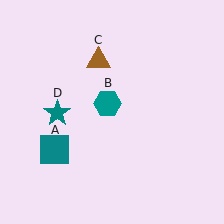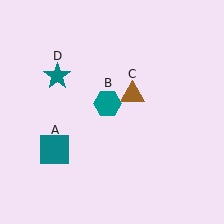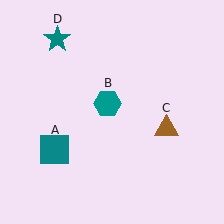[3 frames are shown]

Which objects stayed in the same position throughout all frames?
Teal square (object A) and teal hexagon (object B) remained stationary.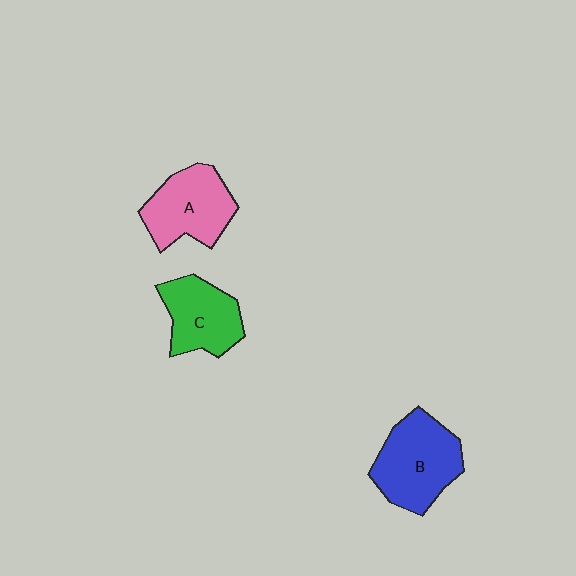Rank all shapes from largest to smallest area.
From largest to smallest: B (blue), A (pink), C (green).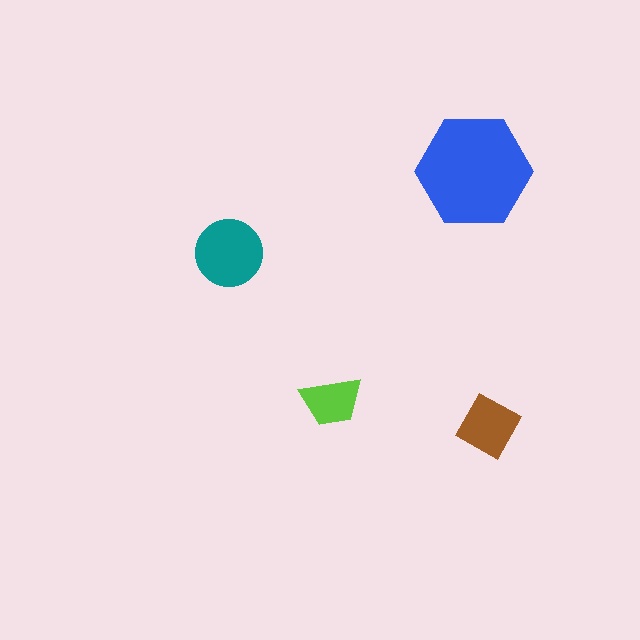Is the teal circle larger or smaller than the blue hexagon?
Smaller.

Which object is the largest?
The blue hexagon.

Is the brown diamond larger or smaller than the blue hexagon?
Smaller.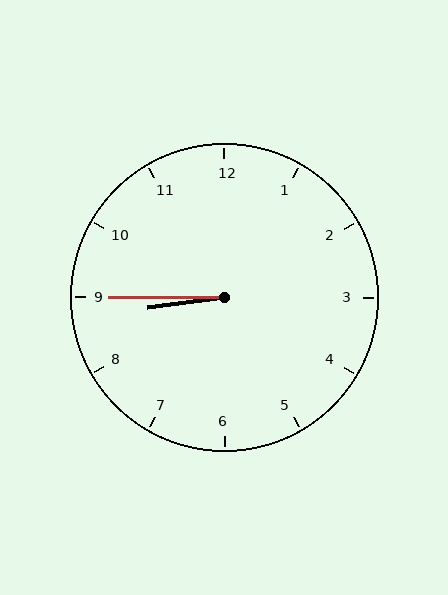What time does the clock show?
8:45.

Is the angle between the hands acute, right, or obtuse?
It is acute.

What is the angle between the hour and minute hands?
Approximately 8 degrees.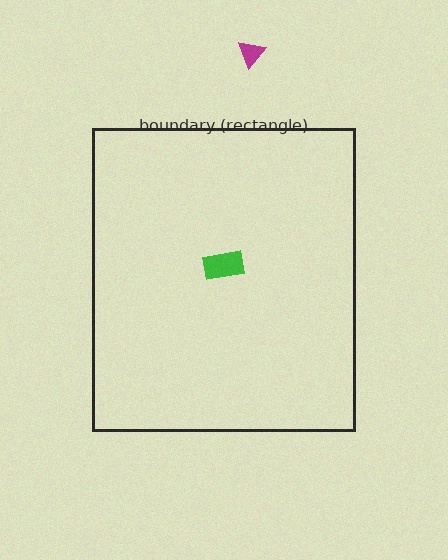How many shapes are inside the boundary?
1 inside, 1 outside.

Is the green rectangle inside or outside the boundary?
Inside.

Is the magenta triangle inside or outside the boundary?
Outside.